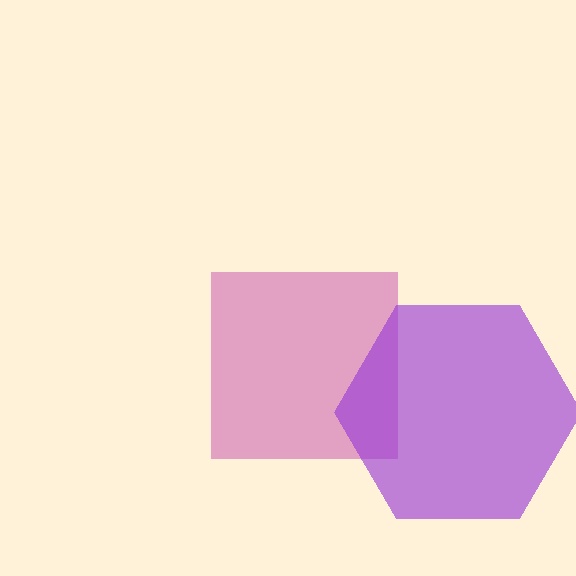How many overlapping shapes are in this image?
There are 2 overlapping shapes in the image.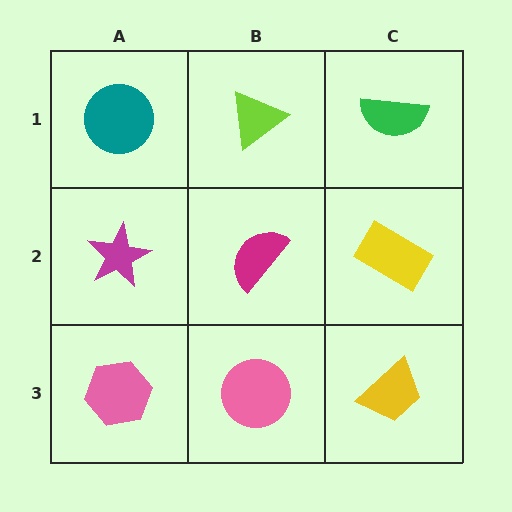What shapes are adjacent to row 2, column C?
A green semicircle (row 1, column C), a yellow trapezoid (row 3, column C), a magenta semicircle (row 2, column B).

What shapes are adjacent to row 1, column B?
A magenta semicircle (row 2, column B), a teal circle (row 1, column A), a green semicircle (row 1, column C).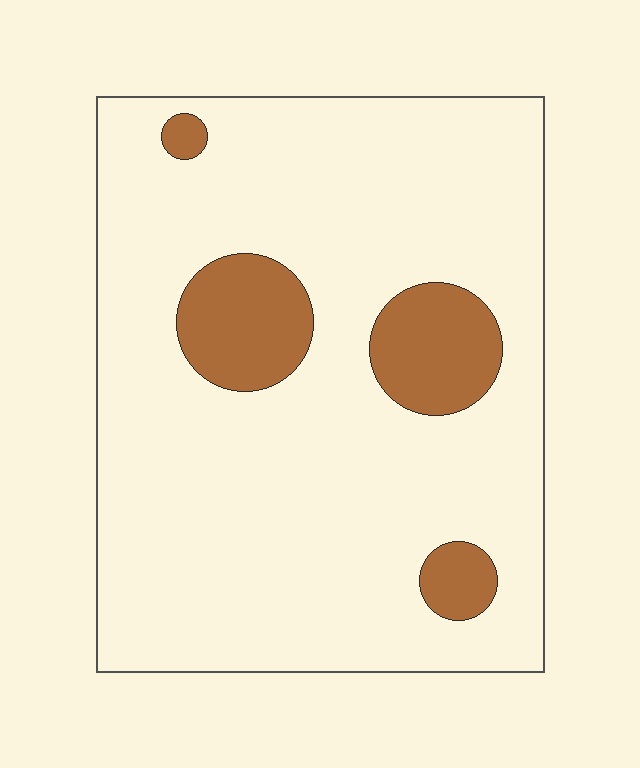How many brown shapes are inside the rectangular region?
4.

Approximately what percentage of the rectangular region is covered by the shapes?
Approximately 15%.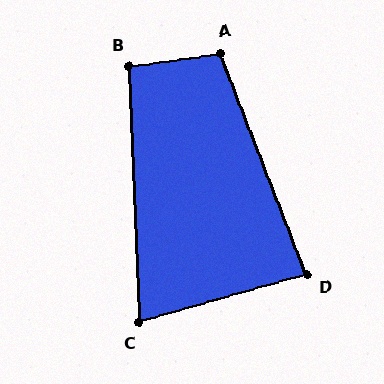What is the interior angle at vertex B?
Approximately 95 degrees (obtuse).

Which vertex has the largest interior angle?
A, at approximately 104 degrees.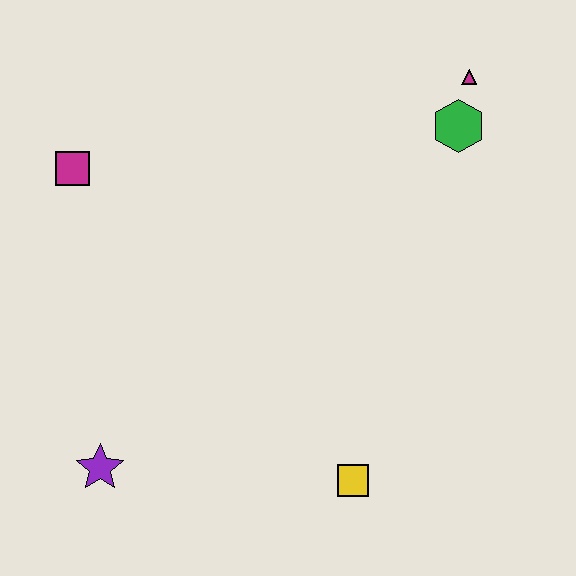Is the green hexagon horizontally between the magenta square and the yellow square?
No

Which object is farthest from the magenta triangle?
The purple star is farthest from the magenta triangle.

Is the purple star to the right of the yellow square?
No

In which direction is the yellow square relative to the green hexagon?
The yellow square is below the green hexagon.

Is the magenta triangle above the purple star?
Yes